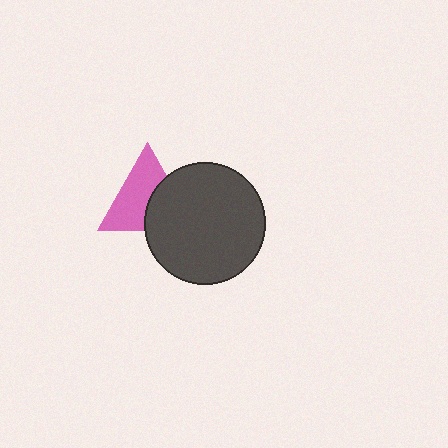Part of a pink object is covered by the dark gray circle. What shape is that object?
It is a triangle.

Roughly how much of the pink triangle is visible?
About half of it is visible (roughly 60%).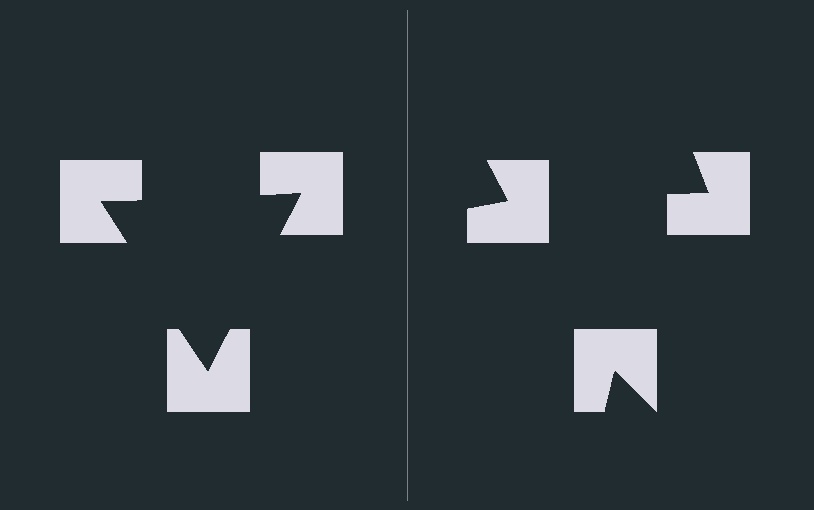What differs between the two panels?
The notched squares are positioned identically on both sides; only the wedge orientations differ. On the left they align to a triangle; on the right they are misaligned.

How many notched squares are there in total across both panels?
6 — 3 on each side.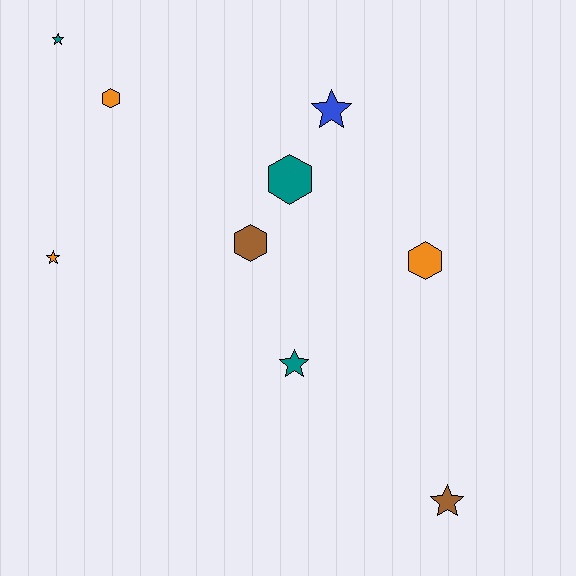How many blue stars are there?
There is 1 blue star.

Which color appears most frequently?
Teal, with 3 objects.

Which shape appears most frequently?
Star, with 5 objects.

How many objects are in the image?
There are 9 objects.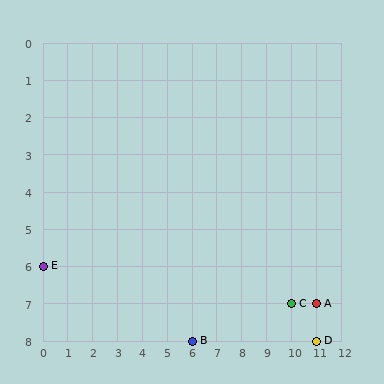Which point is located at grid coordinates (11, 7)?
Point A is at (11, 7).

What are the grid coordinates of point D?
Point D is at grid coordinates (11, 8).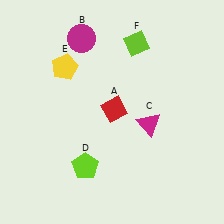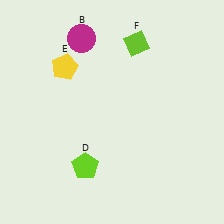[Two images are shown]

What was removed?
The red diamond (A), the magenta triangle (C) were removed in Image 2.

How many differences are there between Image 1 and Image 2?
There are 2 differences between the two images.